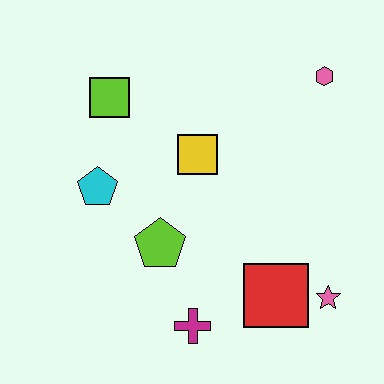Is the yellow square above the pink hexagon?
No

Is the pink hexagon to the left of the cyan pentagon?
No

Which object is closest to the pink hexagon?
The yellow square is closest to the pink hexagon.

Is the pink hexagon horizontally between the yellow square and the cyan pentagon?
No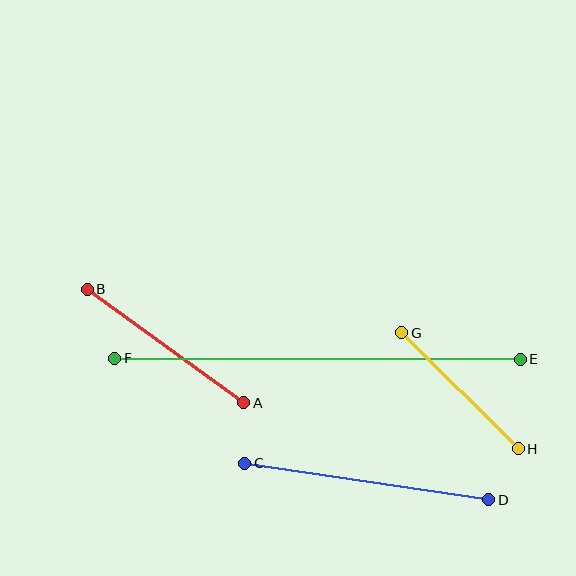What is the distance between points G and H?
The distance is approximately 164 pixels.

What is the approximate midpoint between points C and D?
The midpoint is at approximately (367, 481) pixels.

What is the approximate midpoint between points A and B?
The midpoint is at approximately (166, 346) pixels.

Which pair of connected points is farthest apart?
Points E and F are farthest apart.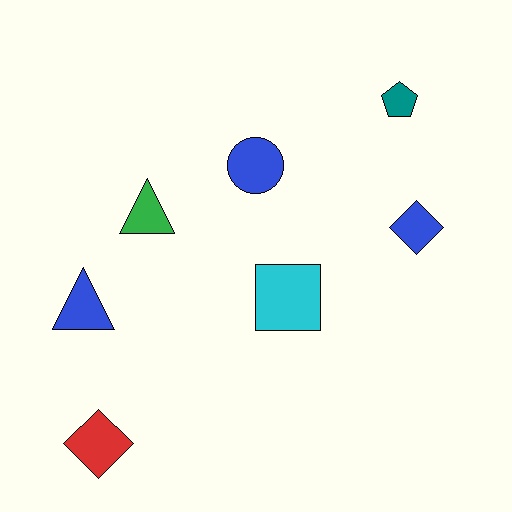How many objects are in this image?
There are 7 objects.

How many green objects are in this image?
There is 1 green object.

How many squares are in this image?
There is 1 square.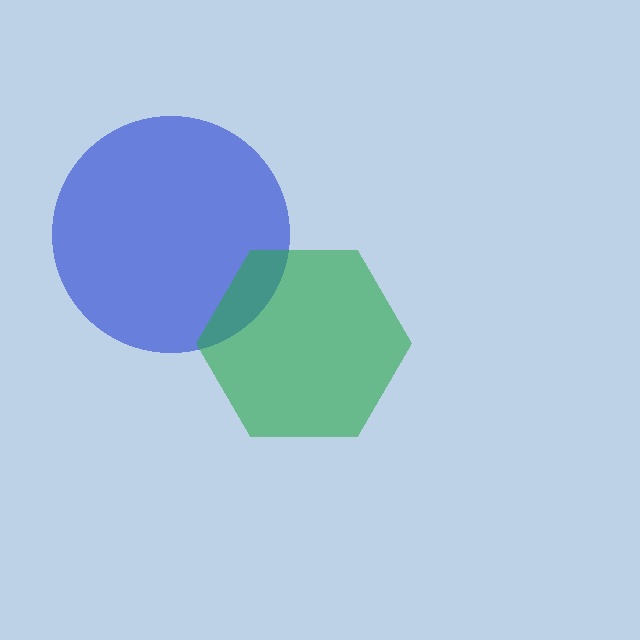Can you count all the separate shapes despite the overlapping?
Yes, there are 2 separate shapes.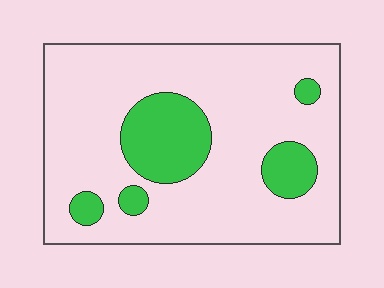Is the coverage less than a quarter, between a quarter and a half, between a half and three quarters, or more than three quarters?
Less than a quarter.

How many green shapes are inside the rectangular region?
5.